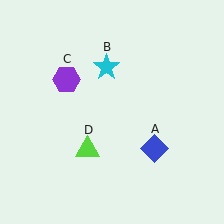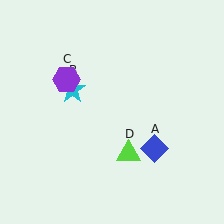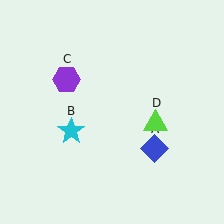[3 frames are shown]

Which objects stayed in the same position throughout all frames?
Blue diamond (object A) and purple hexagon (object C) remained stationary.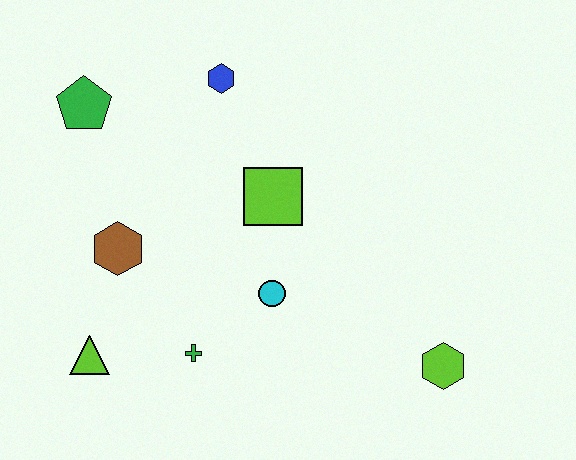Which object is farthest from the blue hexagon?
The lime hexagon is farthest from the blue hexagon.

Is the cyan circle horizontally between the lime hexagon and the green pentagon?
Yes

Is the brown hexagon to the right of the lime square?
No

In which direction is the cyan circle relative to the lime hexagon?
The cyan circle is to the left of the lime hexagon.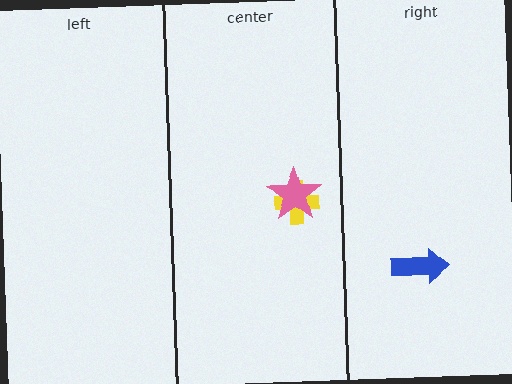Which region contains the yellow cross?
The center region.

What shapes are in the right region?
The blue arrow.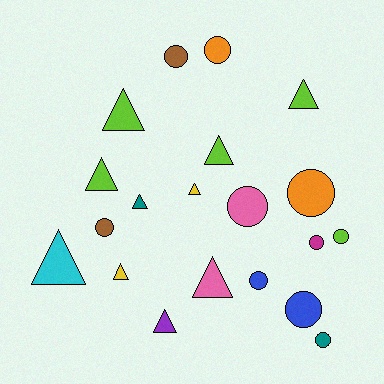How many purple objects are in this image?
There is 1 purple object.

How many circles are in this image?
There are 10 circles.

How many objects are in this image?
There are 20 objects.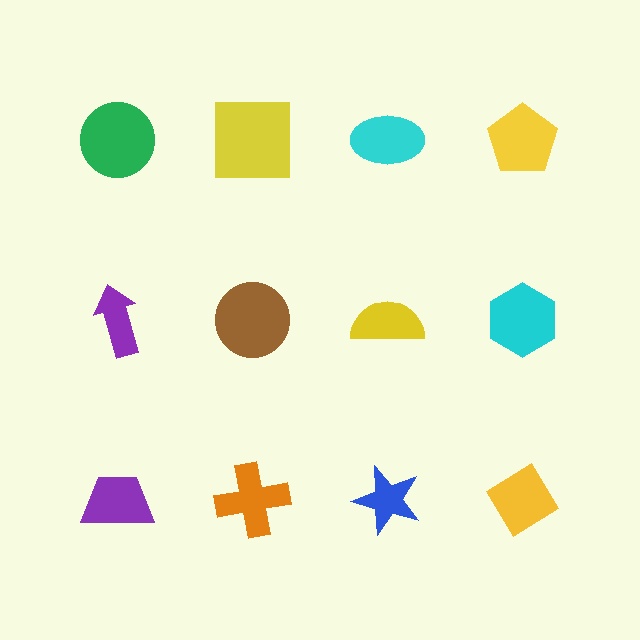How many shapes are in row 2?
4 shapes.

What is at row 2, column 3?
A yellow semicircle.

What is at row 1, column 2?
A yellow square.